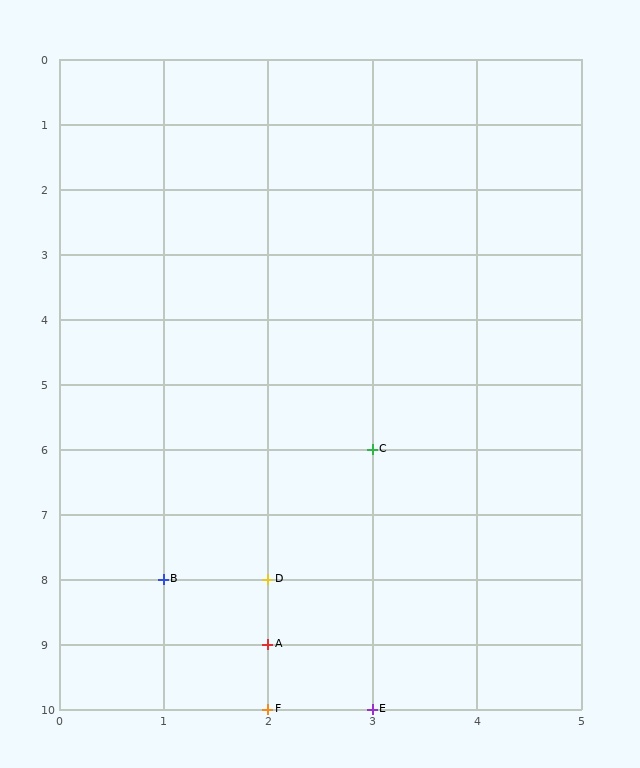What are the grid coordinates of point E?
Point E is at grid coordinates (3, 10).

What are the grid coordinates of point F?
Point F is at grid coordinates (2, 10).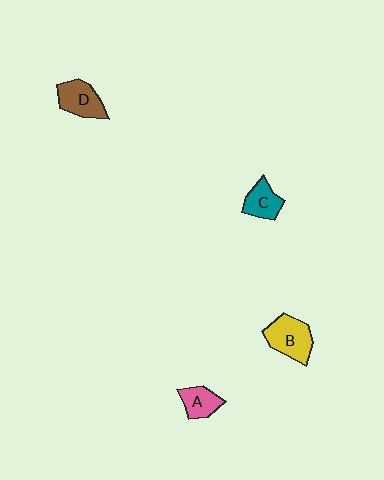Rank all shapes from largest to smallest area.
From largest to smallest: B (yellow), D (brown), C (teal), A (pink).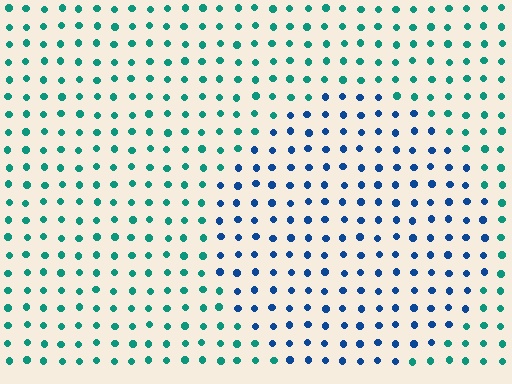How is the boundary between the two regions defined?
The boundary is defined purely by a slight shift in hue (about 46 degrees). Spacing, size, and orientation are identical on both sides.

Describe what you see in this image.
The image is filled with small teal elements in a uniform arrangement. A circle-shaped region is visible where the elements are tinted to a slightly different hue, forming a subtle color boundary.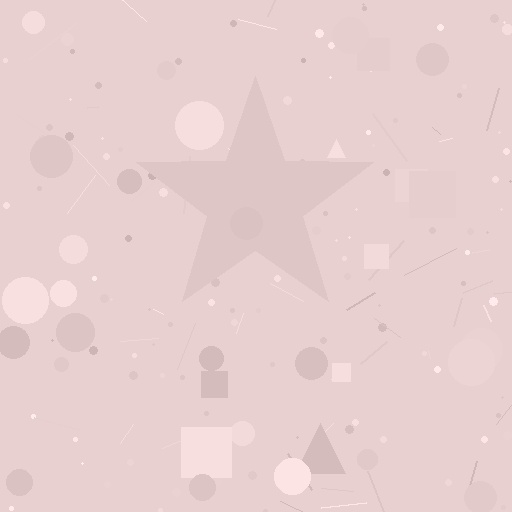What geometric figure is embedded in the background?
A star is embedded in the background.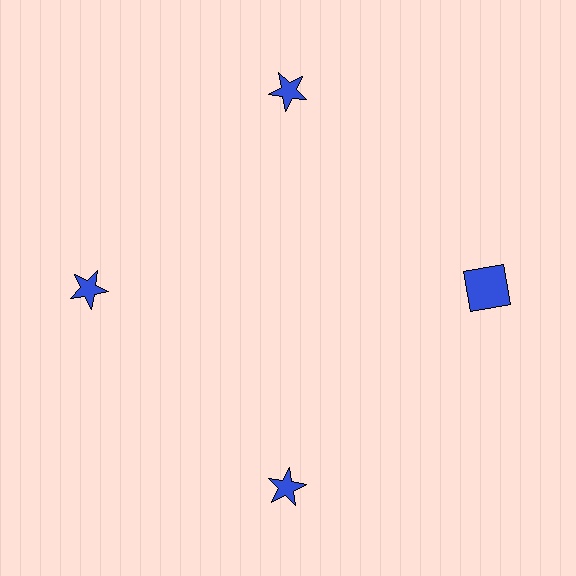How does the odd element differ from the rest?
It has a different shape: square instead of star.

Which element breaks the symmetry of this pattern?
The blue square at roughly the 3 o'clock position breaks the symmetry. All other shapes are blue stars.